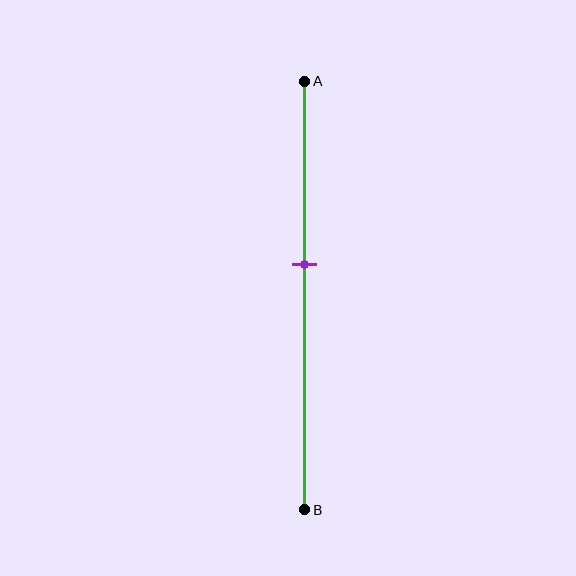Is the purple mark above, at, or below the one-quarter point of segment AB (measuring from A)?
The purple mark is below the one-quarter point of segment AB.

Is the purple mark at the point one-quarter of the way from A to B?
No, the mark is at about 45% from A, not at the 25% one-quarter point.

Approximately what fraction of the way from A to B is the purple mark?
The purple mark is approximately 45% of the way from A to B.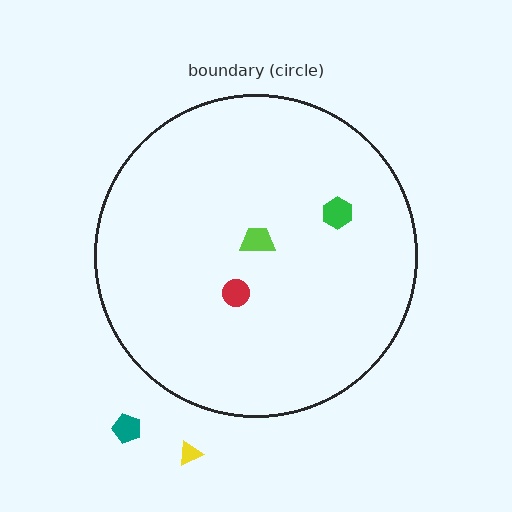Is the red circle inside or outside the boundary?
Inside.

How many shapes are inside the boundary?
3 inside, 2 outside.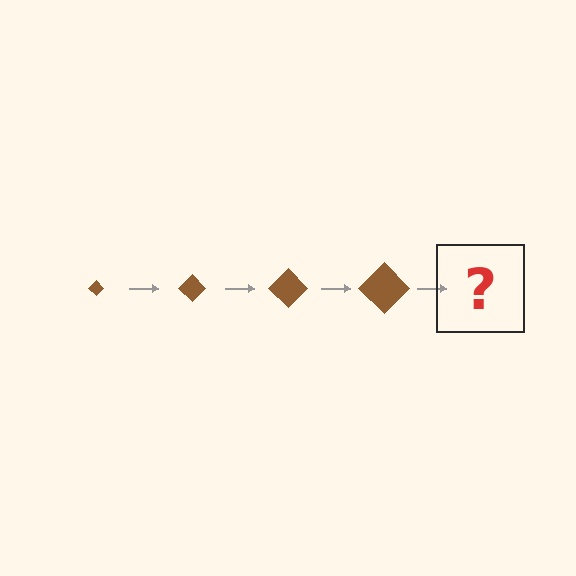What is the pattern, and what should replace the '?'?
The pattern is that the diamond gets progressively larger each step. The '?' should be a brown diamond, larger than the previous one.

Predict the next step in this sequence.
The next step is a brown diamond, larger than the previous one.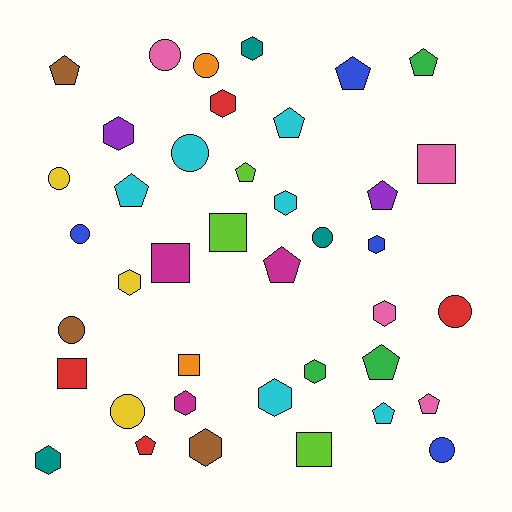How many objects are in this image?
There are 40 objects.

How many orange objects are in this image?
There are 2 orange objects.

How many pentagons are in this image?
There are 12 pentagons.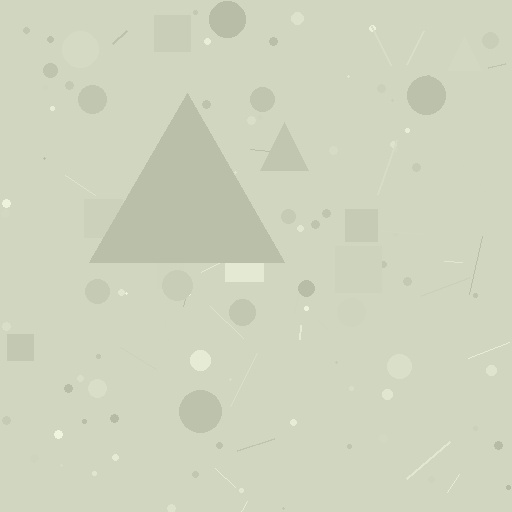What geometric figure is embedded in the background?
A triangle is embedded in the background.